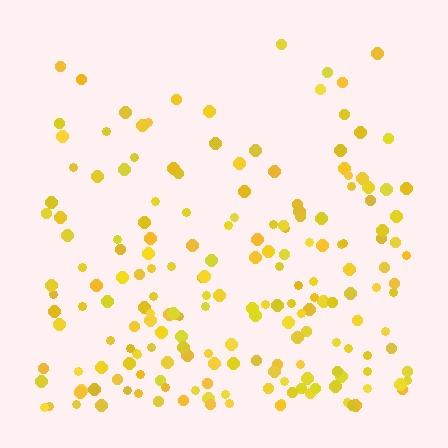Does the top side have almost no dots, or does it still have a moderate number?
Still a moderate number, just noticeably fewer than the bottom.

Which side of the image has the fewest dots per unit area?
The top.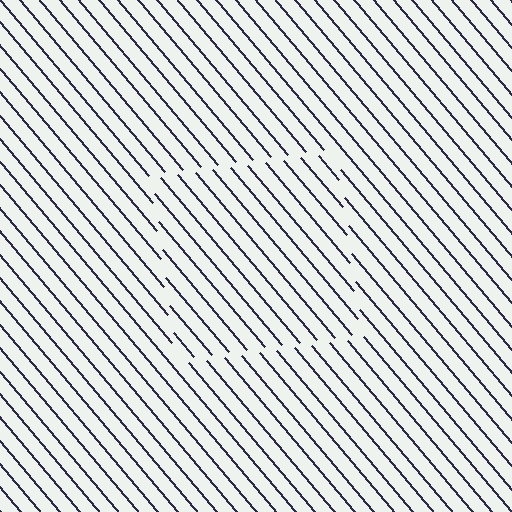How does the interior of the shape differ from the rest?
The interior of the shape contains the same grating, shifted by half a period — the contour is defined by the phase discontinuity where line-ends from the inner and outer gratings abut.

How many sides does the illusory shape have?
4 sides — the line-ends trace a square.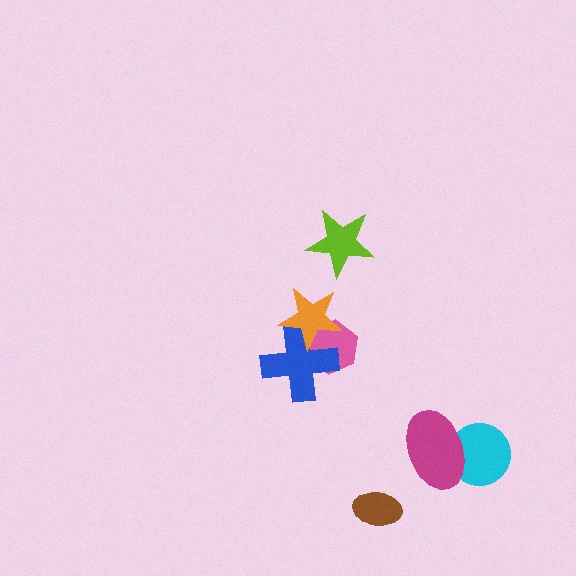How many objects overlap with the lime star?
0 objects overlap with the lime star.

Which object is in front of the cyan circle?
The magenta ellipse is in front of the cyan circle.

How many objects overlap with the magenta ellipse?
1 object overlaps with the magenta ellipse.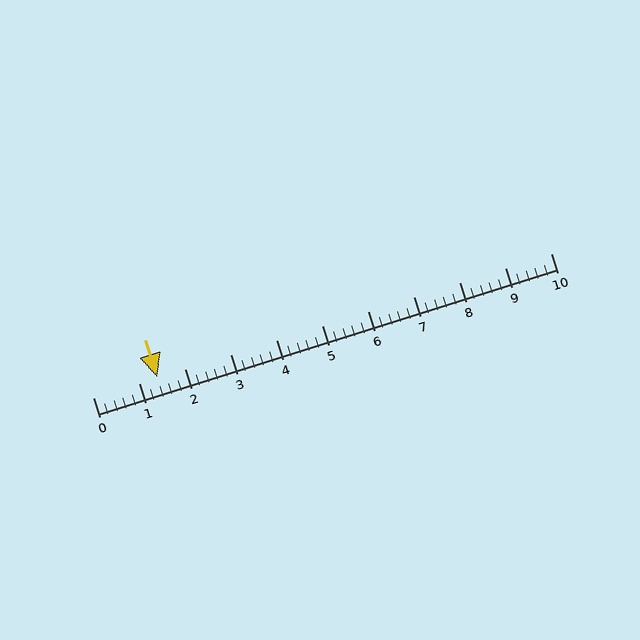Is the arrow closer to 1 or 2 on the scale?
The arrow is closer to 1.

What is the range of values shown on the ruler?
The ruler shows values from 0 to 10.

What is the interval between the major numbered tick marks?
The major tick marks are spaced 1 units apart.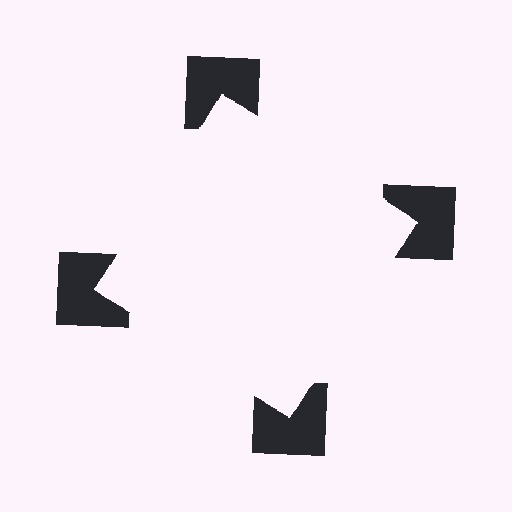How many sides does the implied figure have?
4 sides.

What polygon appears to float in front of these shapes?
An illusory square — its edges are inferred from the aligned wedge cuts in the notched squares, not physically drawn.